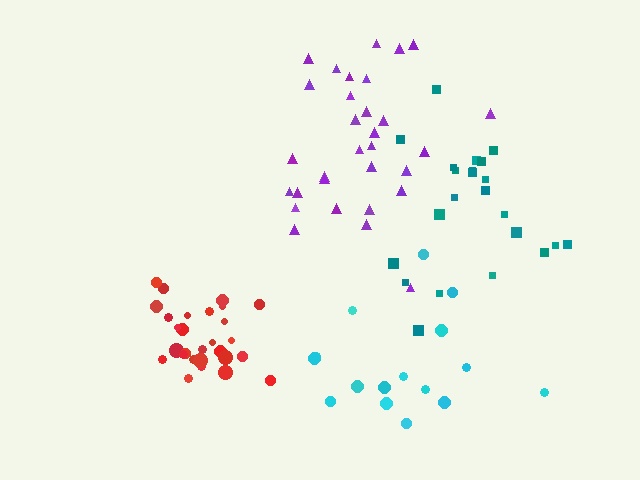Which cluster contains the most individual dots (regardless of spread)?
Purple (31).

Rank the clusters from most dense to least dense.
red, purple, cyan, teal.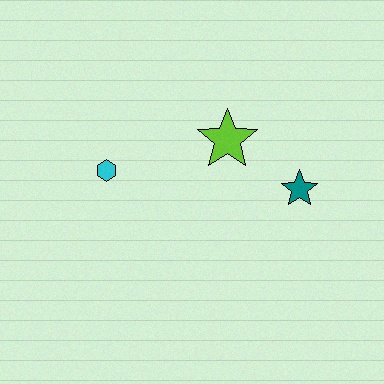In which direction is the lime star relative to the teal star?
The lime star is to the left of the teal star.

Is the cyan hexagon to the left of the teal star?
Yes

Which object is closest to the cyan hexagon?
The lime star is closest to the cyan hexagon.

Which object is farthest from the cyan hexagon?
The teal star is farthest from the cyan hexagon.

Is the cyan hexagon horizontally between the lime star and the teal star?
No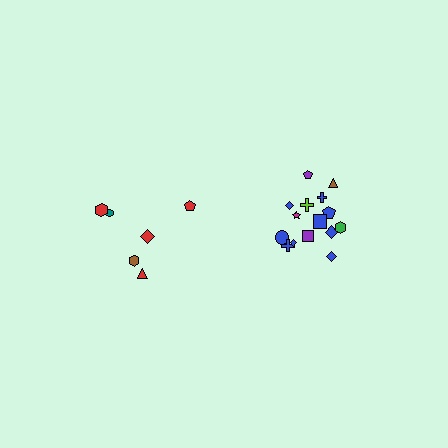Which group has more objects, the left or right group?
The right group.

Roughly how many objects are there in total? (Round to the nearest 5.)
Roughly 20 objects in total.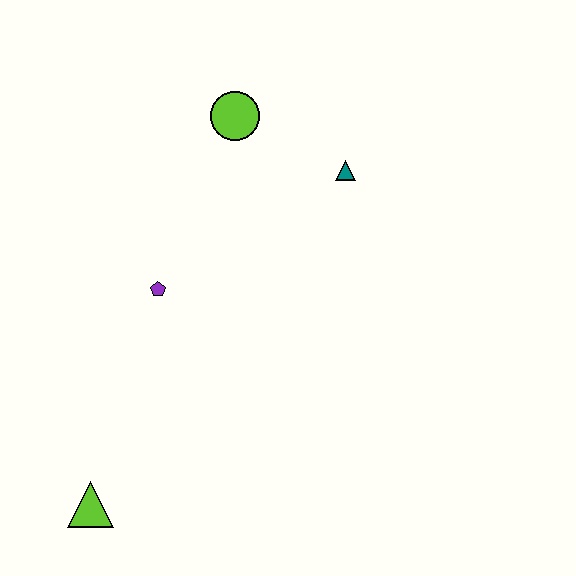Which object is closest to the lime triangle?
The purple pentagon is closest to the lime triangle.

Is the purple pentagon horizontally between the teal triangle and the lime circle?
No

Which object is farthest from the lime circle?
The lime triangle is farthest from the lime circle.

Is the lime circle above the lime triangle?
Yes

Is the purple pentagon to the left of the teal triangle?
Yes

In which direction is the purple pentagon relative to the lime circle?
The purple pentagon is below the lime circle.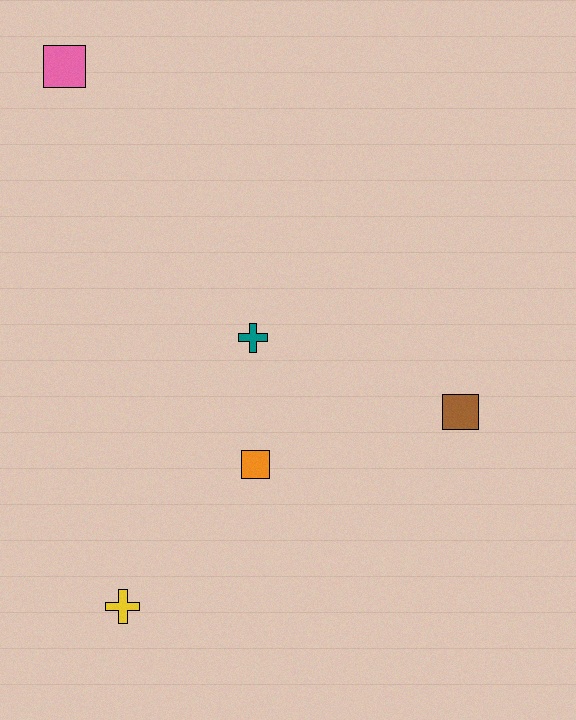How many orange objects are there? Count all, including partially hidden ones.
There is 1 orange object.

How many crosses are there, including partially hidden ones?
There are 2 crosses.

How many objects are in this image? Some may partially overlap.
There are 5 objects.